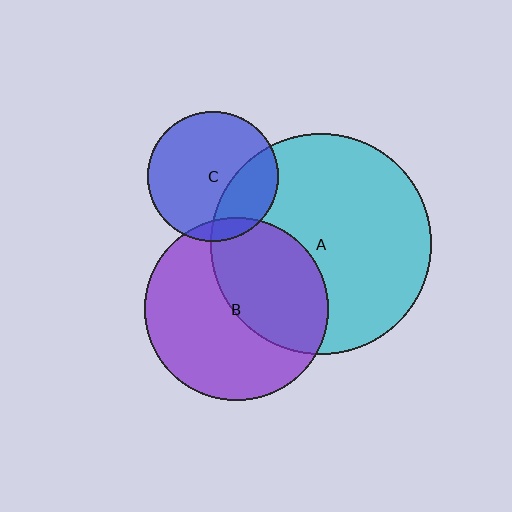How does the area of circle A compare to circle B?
Approximately 1.5 times.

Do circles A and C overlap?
Yes.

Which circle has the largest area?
Circle A (cyan).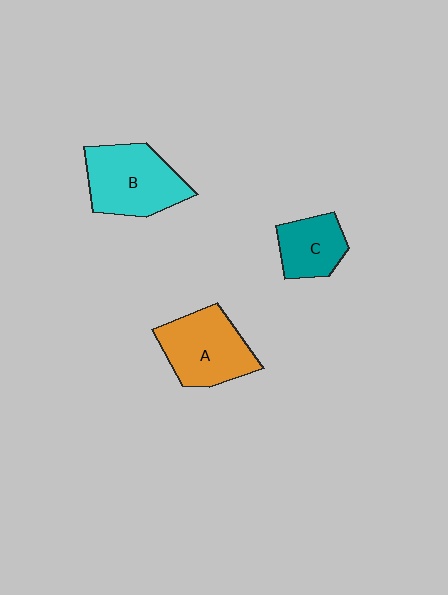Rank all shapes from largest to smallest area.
From largest to smallest: B (cyan), A (orange), C (teal).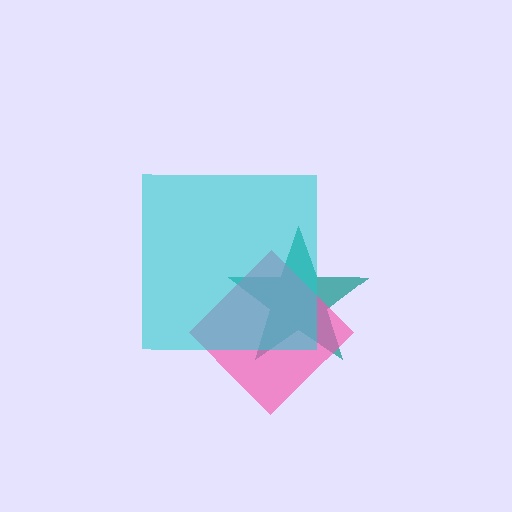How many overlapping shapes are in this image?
There are 3 overlapping shapes in the image.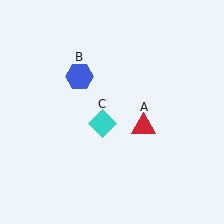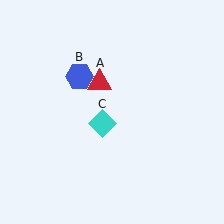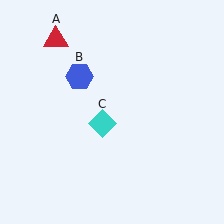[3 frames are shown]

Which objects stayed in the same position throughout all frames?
Blue hexagon (object B) and cyan diamond (object C) remained stationary.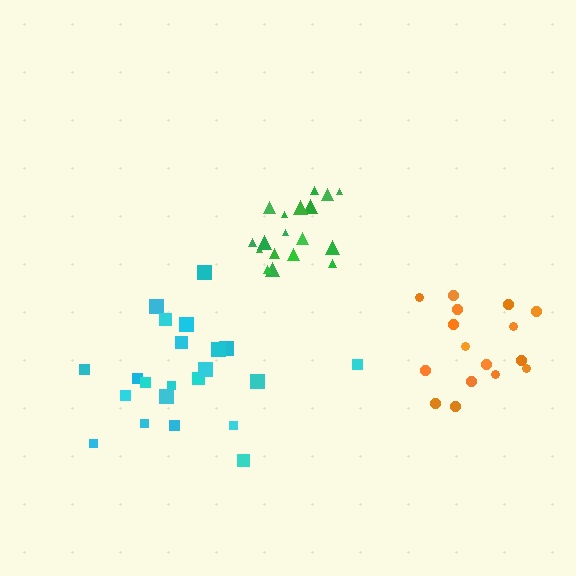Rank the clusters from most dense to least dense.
green, orange, cyan.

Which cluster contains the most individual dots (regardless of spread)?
Cyan (22).